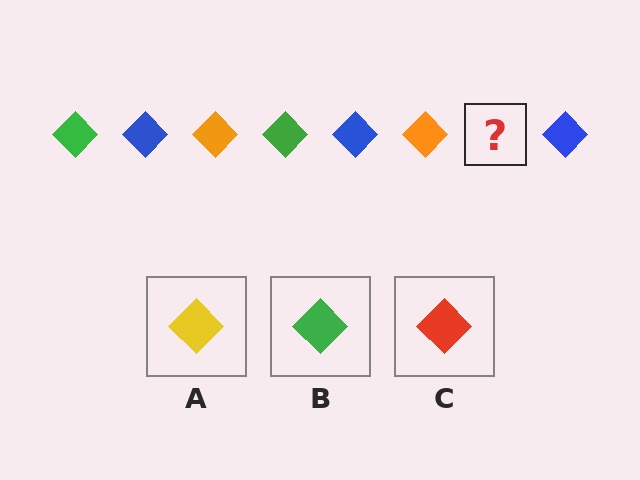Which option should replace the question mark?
Option B.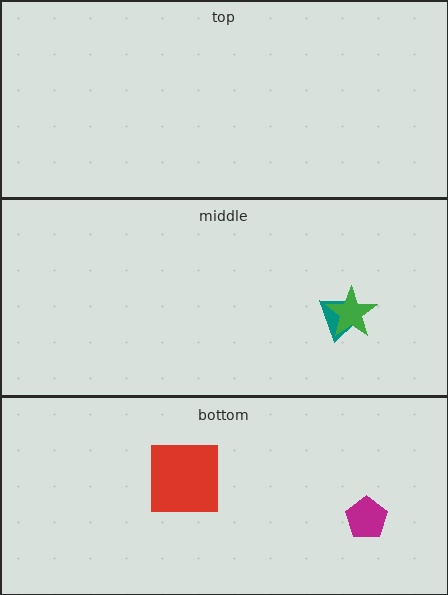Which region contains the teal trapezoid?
The middle region.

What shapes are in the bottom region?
The magenta pentagon, the red square.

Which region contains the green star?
The middle region.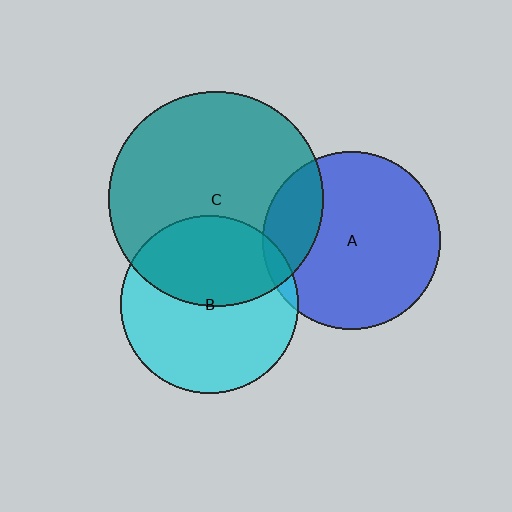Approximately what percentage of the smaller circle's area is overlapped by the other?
Approximately 40%.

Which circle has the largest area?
Circle C (teal).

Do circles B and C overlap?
Yes.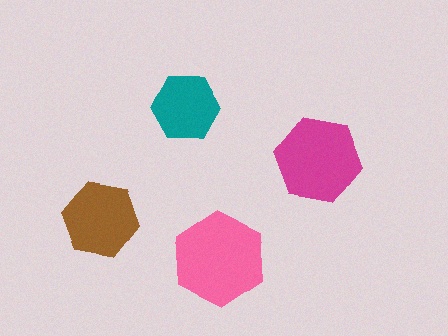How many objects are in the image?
There are 4 objects in the image.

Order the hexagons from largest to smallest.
the pink one, the magenta one, the brown one, the teal one.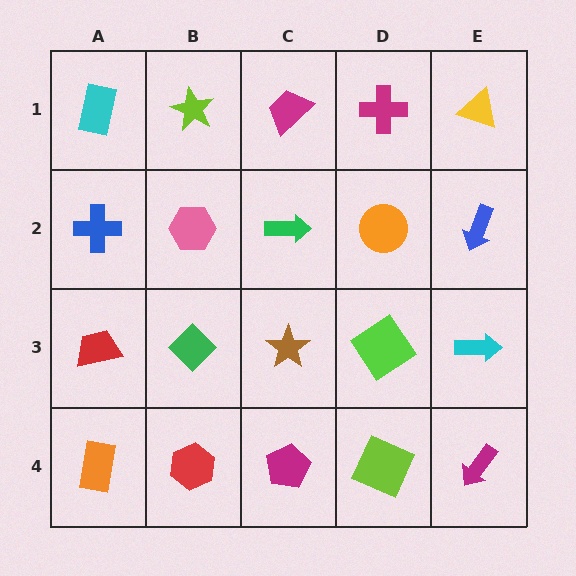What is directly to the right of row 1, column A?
A lime star.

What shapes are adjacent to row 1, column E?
A blue arrow (row 2, column E), a magenta cross (row 1, column D).